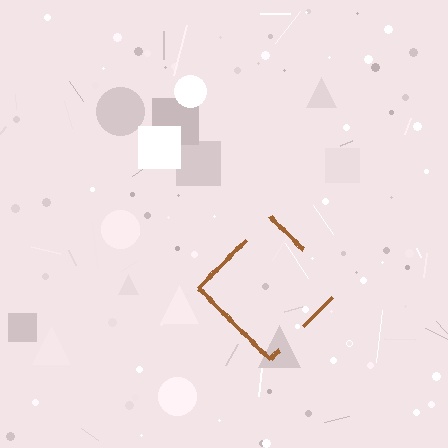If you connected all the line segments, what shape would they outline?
They would outline a diamond.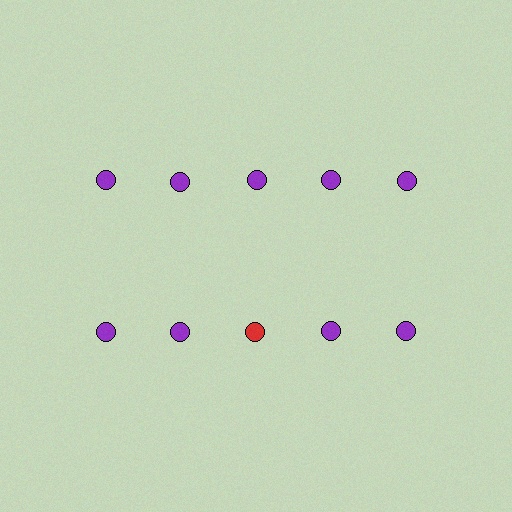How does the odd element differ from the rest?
It has a different color: red instead of purple.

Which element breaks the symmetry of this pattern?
The red circle in the second row, center column breaks the symmetry. All other shapes are purple circles.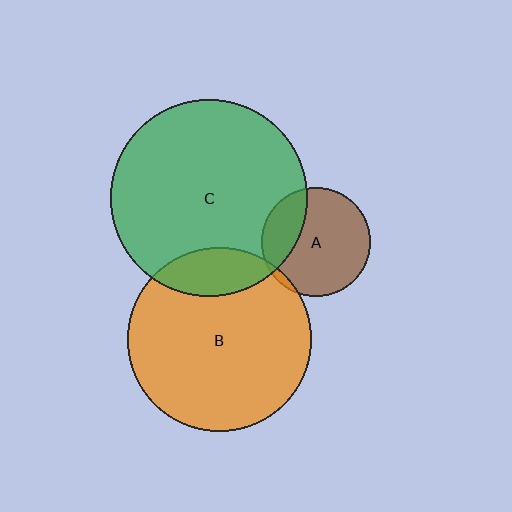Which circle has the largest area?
Circle C (green).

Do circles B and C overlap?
Yes.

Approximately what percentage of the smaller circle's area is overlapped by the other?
Approximately 15%.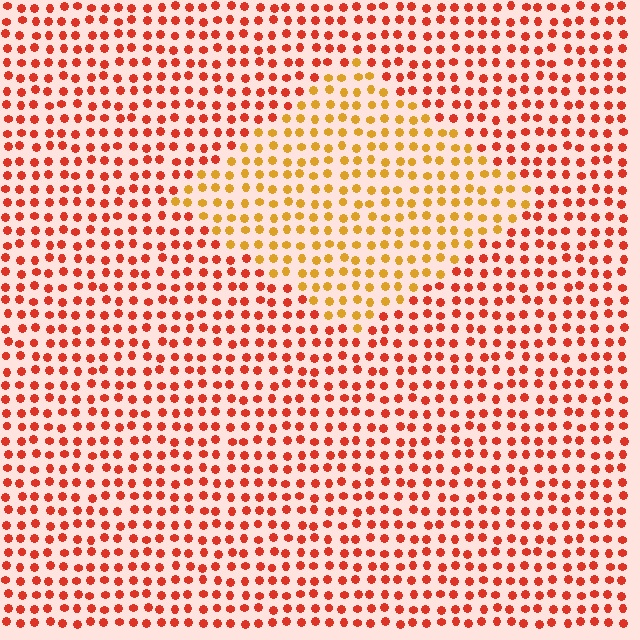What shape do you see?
I see a diamond.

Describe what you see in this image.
The image is filled with small red elements in a uniform arrangement. A diamond-shaped region is visible where the elements are tinted to a slightly different hue, forming a subtle color boundary.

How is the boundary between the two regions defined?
The boundary is defined purely by a slight shift in hue (about 37 degrees). Spacing, size, and orientation are identical on both sides.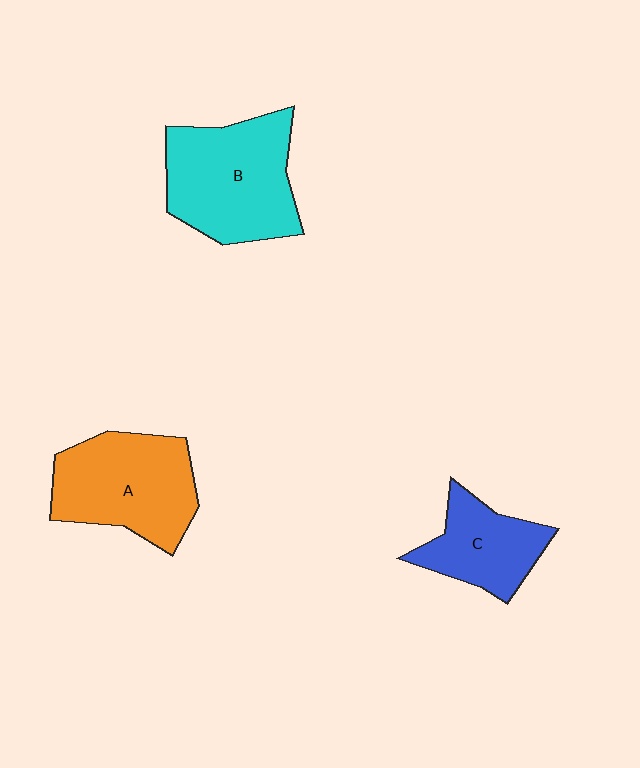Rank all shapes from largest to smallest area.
From largest to smallest: B (cyan), A (orange), C (blue).